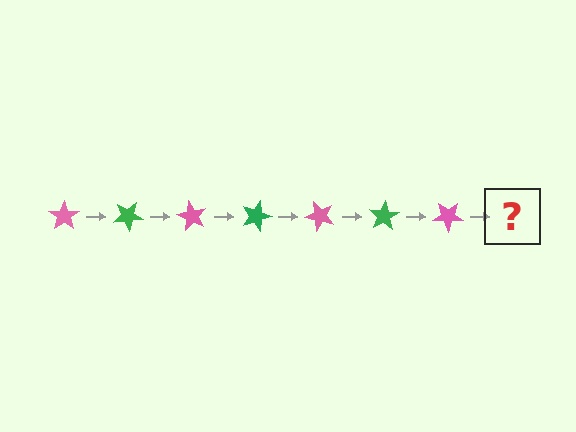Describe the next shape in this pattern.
It should be a green star, rotated 210 degrees from the start.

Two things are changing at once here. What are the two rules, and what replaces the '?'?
The two rules are that it rotates 30 degrees each step and the color cycles through pink and green. The '?' should be a green star, rotated 210 degrees from the start.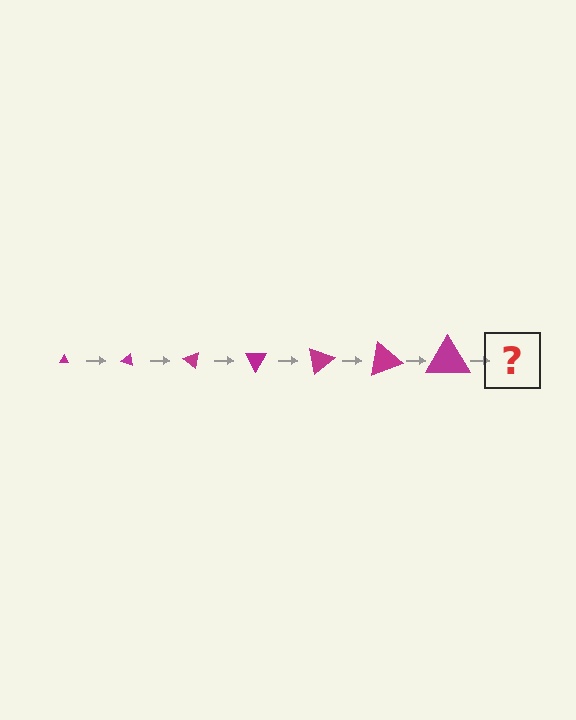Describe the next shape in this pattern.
It should be a triangle, larger than the previous one and rotated 140 degrees from the start.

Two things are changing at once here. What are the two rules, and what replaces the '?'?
The two rules are that the triangle grows larger each step and it rotates 20 degrees each step. The '?' should be a triangle, larger than the previous one and rotated 140 degrees from the start.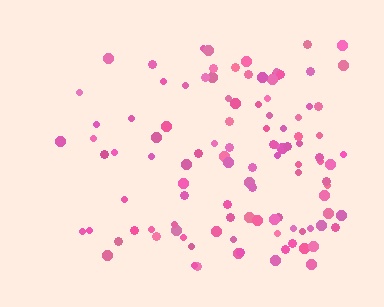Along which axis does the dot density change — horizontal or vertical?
Horizontal.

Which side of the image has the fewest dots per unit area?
The left.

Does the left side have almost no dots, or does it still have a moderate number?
Still a moderate number, just noticeably fewer than the right.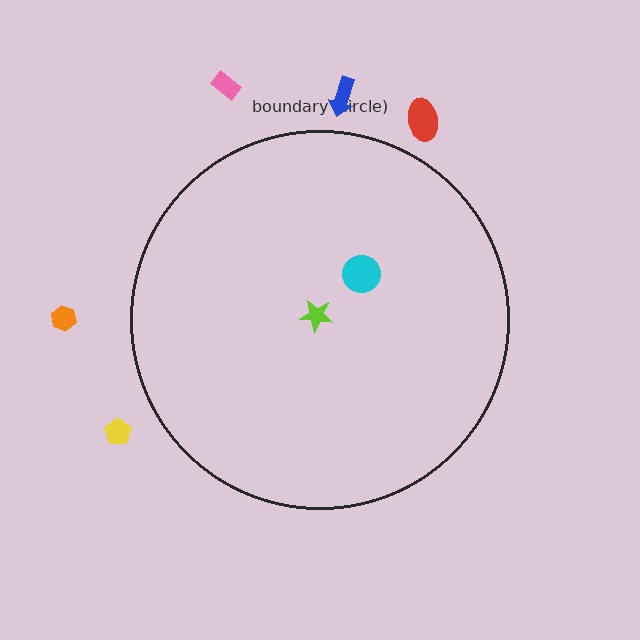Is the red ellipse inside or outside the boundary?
Outside.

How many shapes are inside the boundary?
2 inside, 5 outside.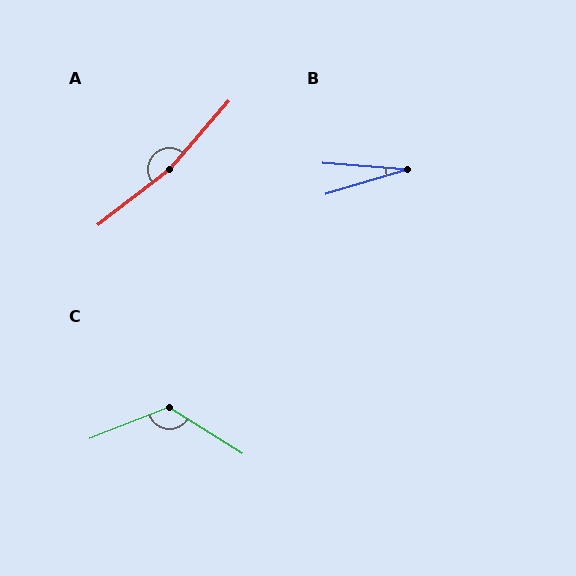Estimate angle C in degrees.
Approximately 126 degrees.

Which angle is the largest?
A, at approximately 169 degrees.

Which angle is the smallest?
B, at approximately 21 degrees.